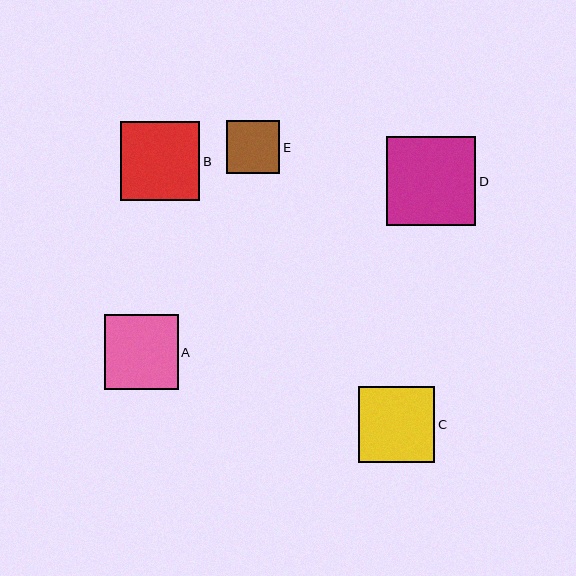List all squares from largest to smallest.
From largest to smallest: D, B, C, A, E.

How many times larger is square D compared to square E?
Square D is approximately 1.7 times the size of square E.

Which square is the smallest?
Square E is the smallest with a size of approximately 53 pixels.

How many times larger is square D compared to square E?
Square D is approximately 1.7 times the size of square E.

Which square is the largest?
Square D is the largest with a size of approximately 90 pixels.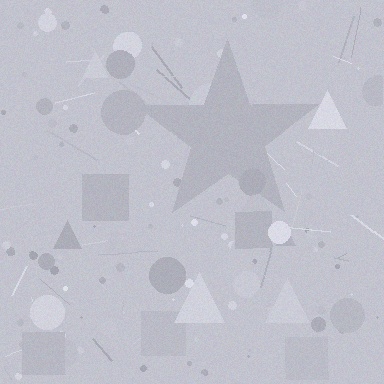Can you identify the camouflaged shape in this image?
The camouflaged shape is a star.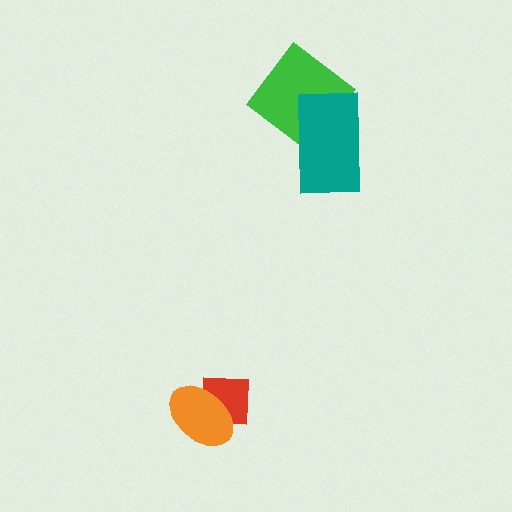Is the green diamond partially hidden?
Yes, it is partially covered by another shape.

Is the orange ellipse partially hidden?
No, no other shape covers it.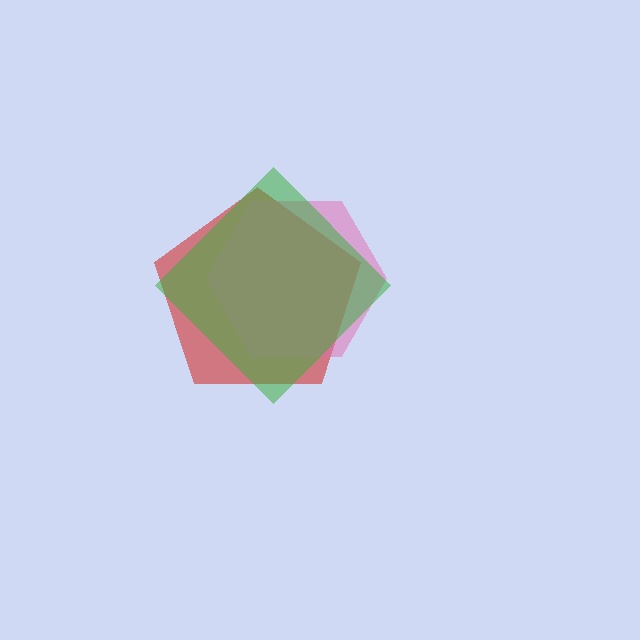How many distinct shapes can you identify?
There are 3 distinct shapes: a red pentagon, a pink hexagon, a green diamond.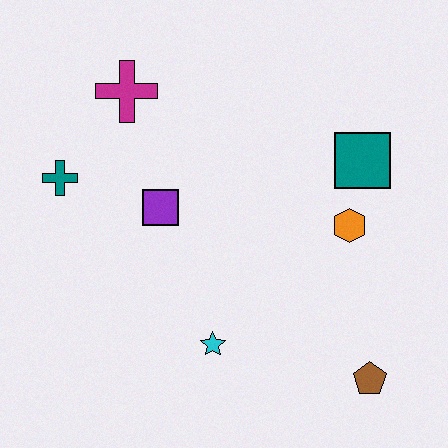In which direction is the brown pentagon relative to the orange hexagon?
The brown pentagon is below the orange hexagon.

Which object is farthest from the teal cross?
The brown pentagon is farthest from the teal cross.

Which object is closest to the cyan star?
The purple square is closest to the cyan star.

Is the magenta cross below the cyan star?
No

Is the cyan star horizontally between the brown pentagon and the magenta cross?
Yes